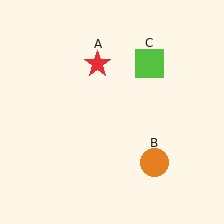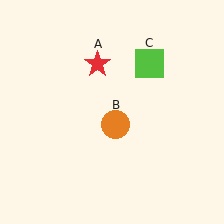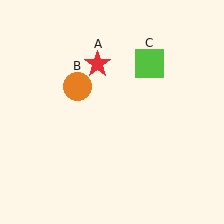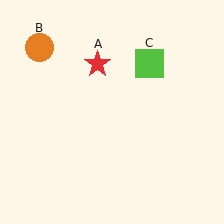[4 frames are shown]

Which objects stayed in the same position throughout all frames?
Red star (object A) and lime square (object C) remained stationary.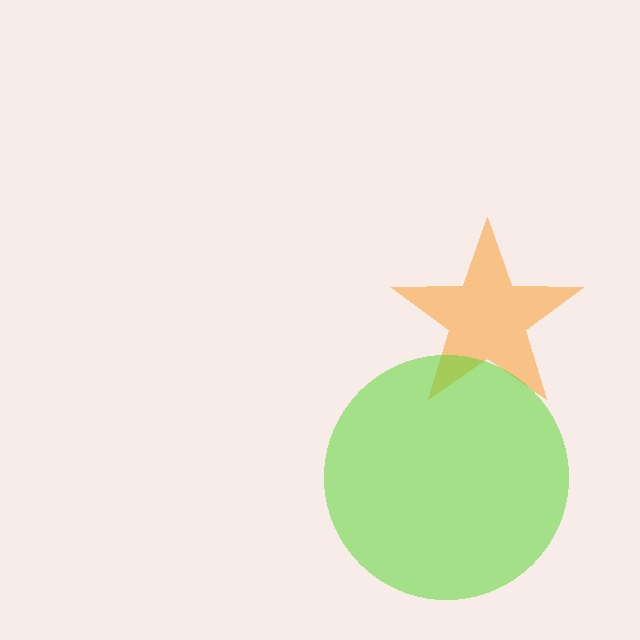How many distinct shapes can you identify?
There are 2 distinct shapes: an orange star, a lime circle.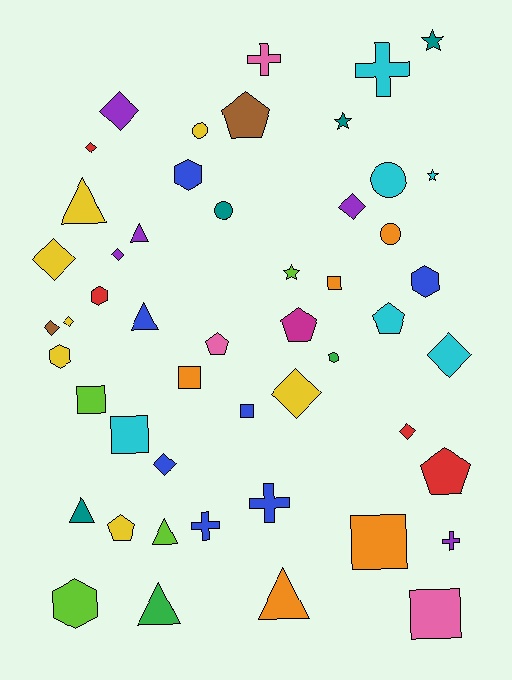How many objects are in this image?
There are 50 objects.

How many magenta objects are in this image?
There is 1 magenta object.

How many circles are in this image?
There are 4 circles.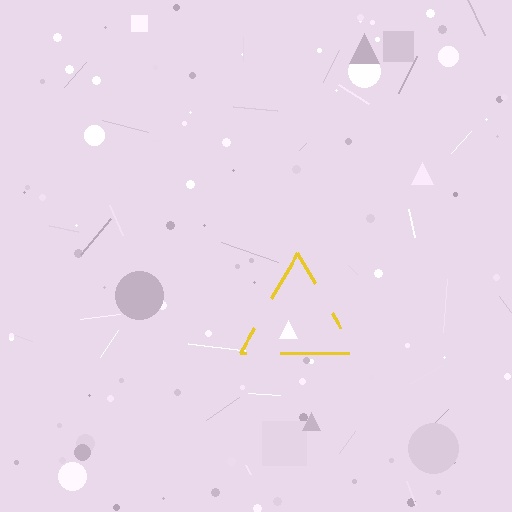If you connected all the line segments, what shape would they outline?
They would outline a triangle.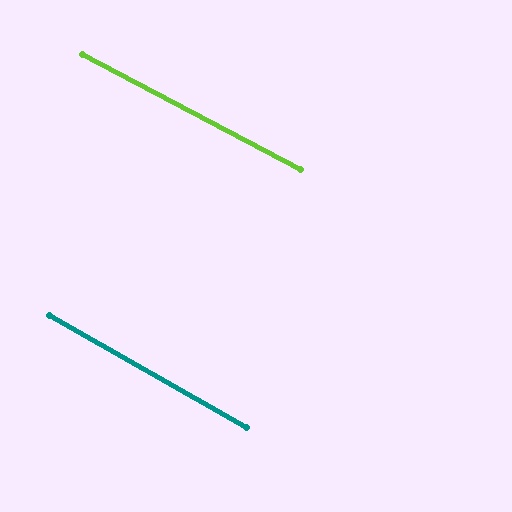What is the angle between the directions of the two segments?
Approximately 2 degrees.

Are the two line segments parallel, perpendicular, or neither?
Parallel — their directions differ by only 1.7°.